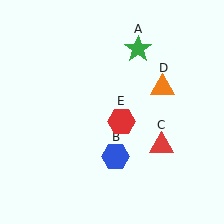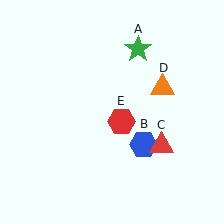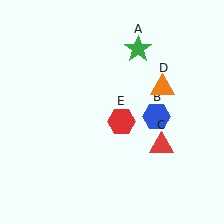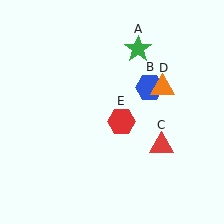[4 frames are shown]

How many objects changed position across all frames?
1 object changed position: blue hexagon (object B).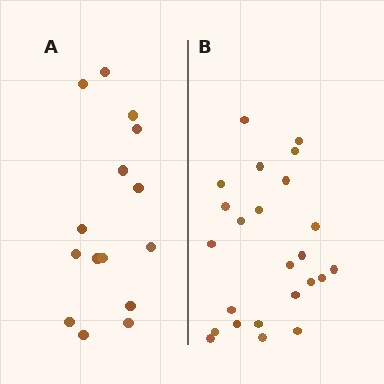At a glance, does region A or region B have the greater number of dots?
Region B (the right region) has more dots.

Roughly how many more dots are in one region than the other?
Region B has roughly 8 or so more dots than region A.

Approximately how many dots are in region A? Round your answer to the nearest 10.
About 20 dots. (The exact count is 15, which rounds to 20.)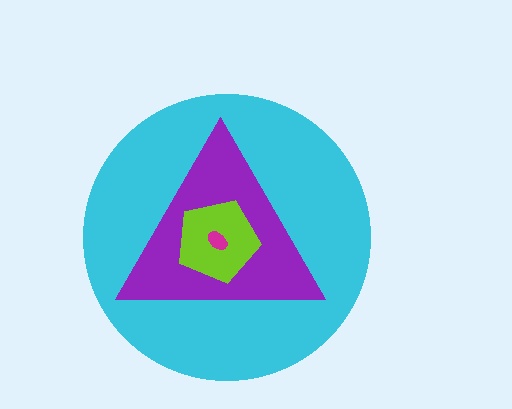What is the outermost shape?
The cyan circle.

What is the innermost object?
The magenta ellipse.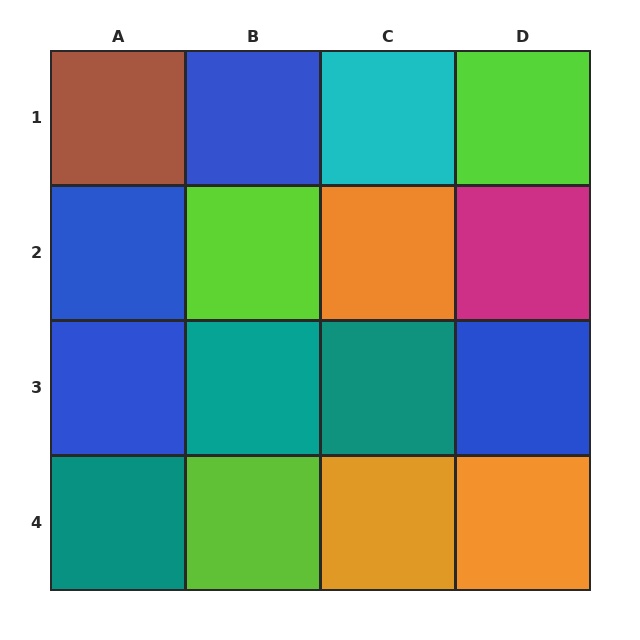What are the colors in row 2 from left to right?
Blue, lime, orange, magenta.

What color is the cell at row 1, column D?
Lime.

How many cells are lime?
3 cells are lime.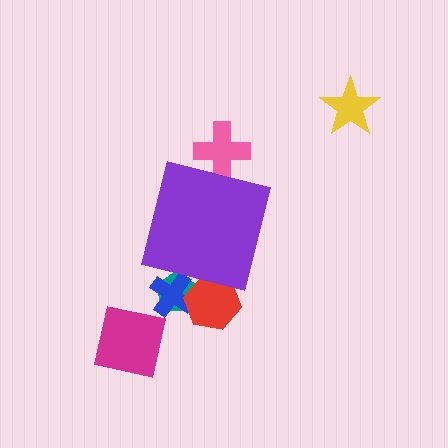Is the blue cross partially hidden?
Yes, the blue cross is partially hidden behind the purple square.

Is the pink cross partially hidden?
Yes, the pink cross is partially hidden behind the purple square.